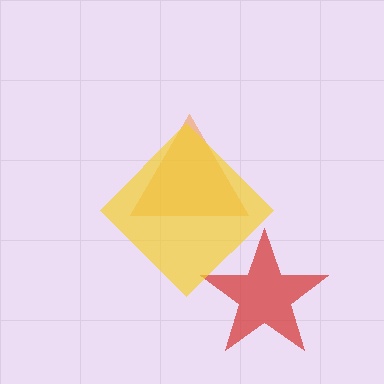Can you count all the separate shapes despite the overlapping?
Yes, there are 3 separate shapes.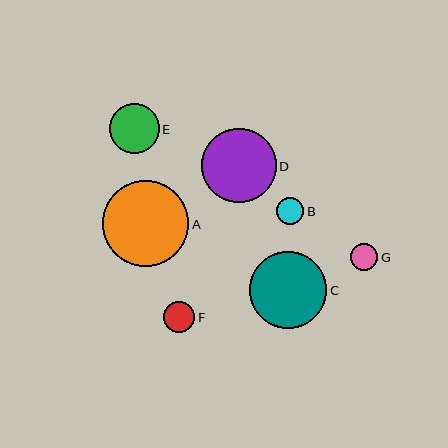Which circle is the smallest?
Circle G is the smallest with a size of approximately 27 pixels.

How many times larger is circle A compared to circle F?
Circle A is approximately 2.8 times the size of circle F.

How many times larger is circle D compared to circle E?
Circle D is approximately 1.5 times the size of circle E.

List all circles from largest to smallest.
From largest to smallest: A, C, D, E, F, B, G.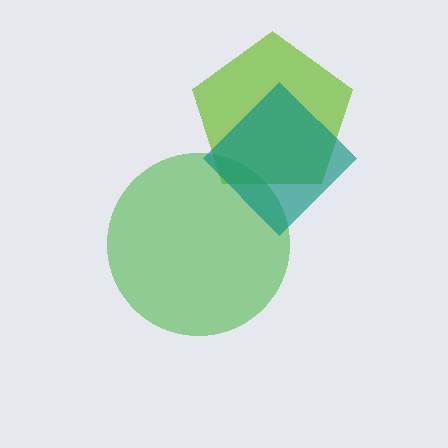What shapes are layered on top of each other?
The layered shapes are: a lime pentagon, a green circle, a teal diamond.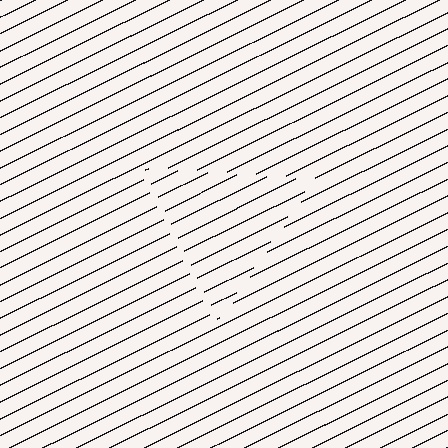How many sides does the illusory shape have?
3 sides — the line-ends trace a triangle.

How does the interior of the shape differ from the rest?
The interior of the shape contains the same grating, shifted by half a period — the contour is defined by the phase discontinuity where line-ends from the inner and outer gratings abut.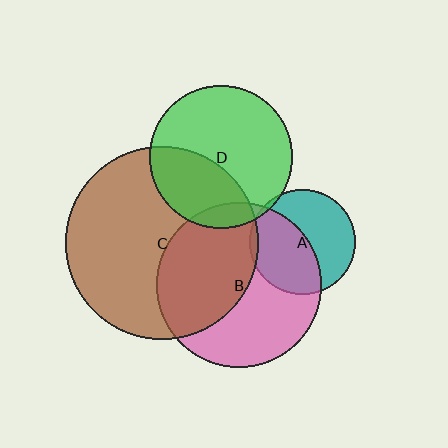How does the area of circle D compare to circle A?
Approximately 1.8 times.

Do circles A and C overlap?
Yes.